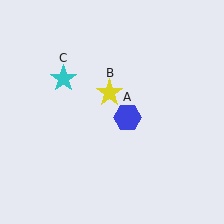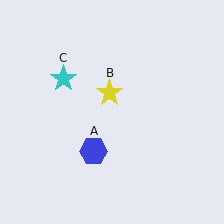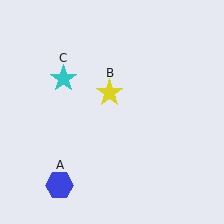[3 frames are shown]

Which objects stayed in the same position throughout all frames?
Yellow star (object B) and cyan star (object C) remained stationary.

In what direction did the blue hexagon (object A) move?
The blue hexagon (object A) moved down and to the left.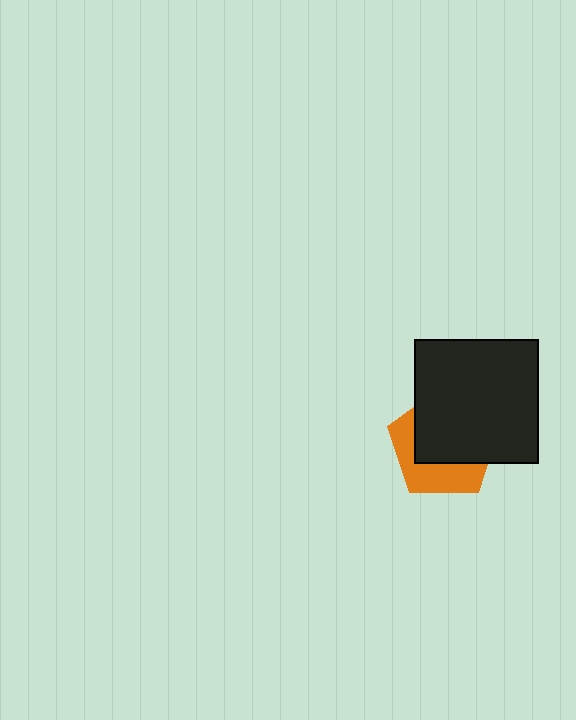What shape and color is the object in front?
The object in front is a black square.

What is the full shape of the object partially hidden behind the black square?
The partially hidden object is an orange pentagon.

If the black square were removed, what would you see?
You would see the complete orange pentagon.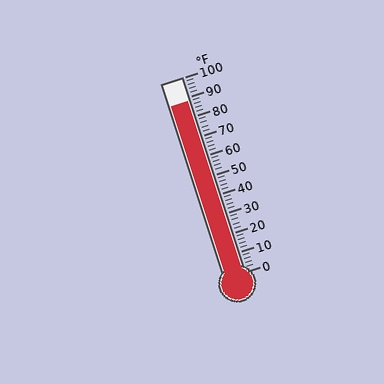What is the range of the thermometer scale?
The thermometer scale ranges from 0°F to 100°F.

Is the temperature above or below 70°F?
The temperature is above 70°F.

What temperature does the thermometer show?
The thermometer shows approximately 88°F.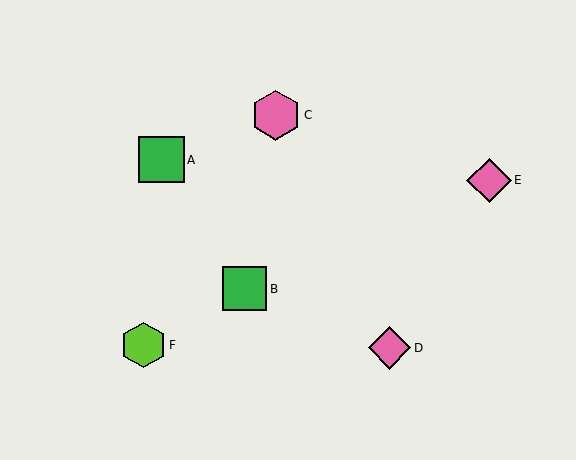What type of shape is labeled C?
Shape C is a pink hexagon.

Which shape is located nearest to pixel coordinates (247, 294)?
The green square (labeled B) at (245, 289) is nearest to that location.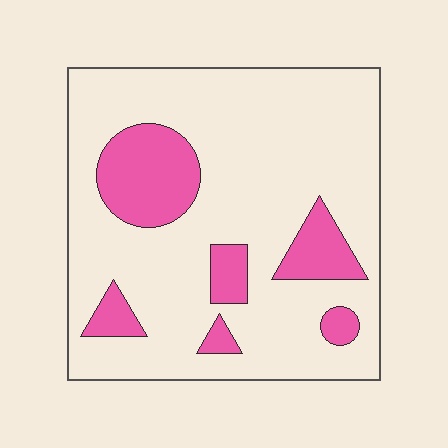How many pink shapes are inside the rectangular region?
6.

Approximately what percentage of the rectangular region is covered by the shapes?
Approximately 20%.